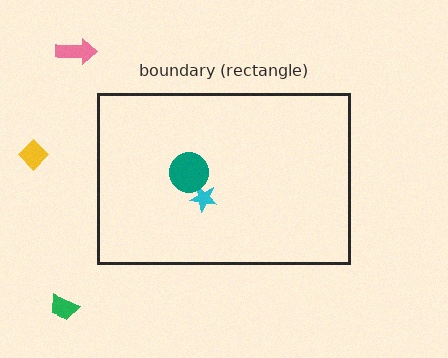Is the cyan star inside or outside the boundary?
Inside.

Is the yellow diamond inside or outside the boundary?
Outside.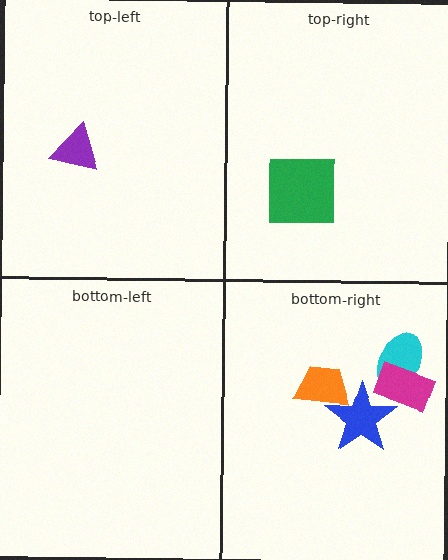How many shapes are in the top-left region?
1.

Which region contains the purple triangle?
The top-left region.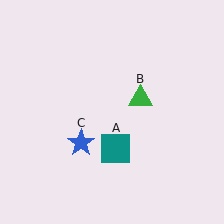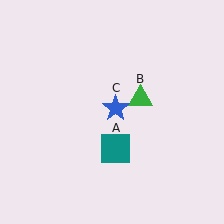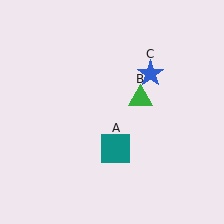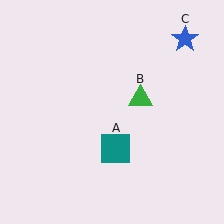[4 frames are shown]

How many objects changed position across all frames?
1 object changed position: blue star (object C).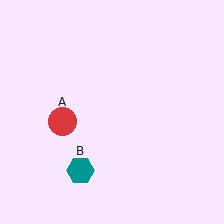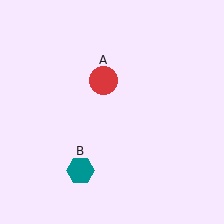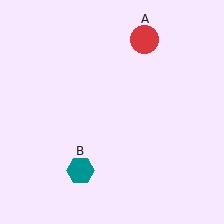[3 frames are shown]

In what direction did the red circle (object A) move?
The red circle (object A) moved up and to the right.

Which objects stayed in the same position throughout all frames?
Teal hexagon (object B) remained stationary.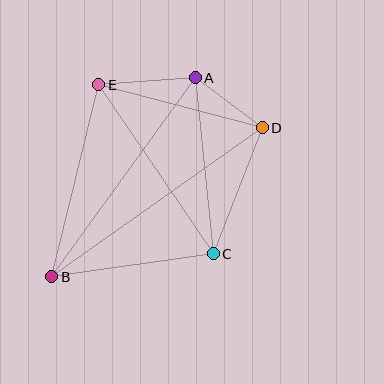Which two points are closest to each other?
Points A and D are closest to each other.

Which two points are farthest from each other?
Points B and D are farthest from each other.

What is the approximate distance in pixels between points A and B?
The distance between A and B is approximately 245 pixels.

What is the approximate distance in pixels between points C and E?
The distance between C and E is approximately 204 pixels.